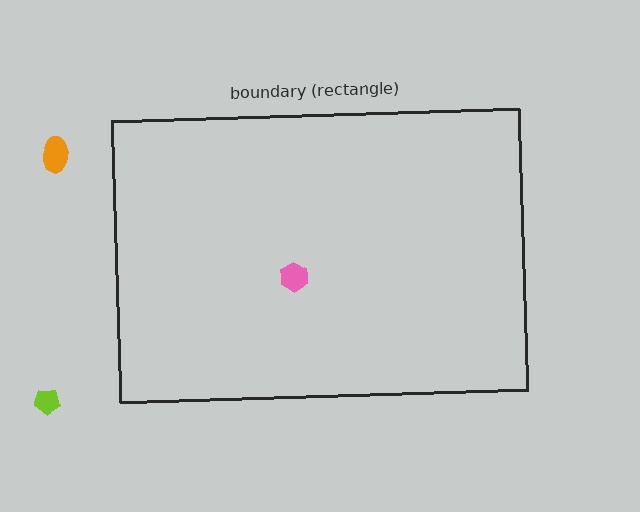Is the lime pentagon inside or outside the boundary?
Outside.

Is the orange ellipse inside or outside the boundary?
Outside.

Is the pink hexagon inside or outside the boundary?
Inside.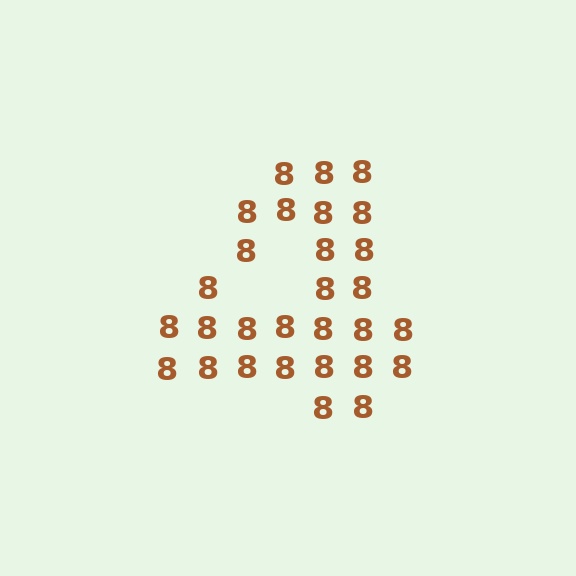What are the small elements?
The small elements are digit 8's.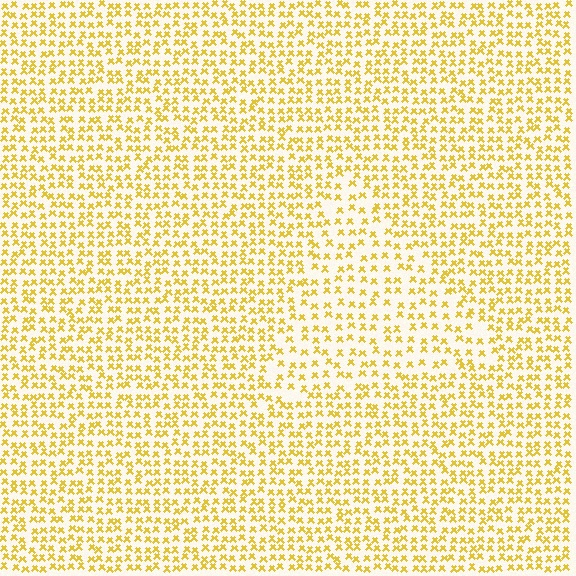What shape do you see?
I see a triangle.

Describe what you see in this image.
The image contains small yellow elements arranged at two different densities. A triangle-shaped region is visible where the elements are less densely packed than the surrounding area.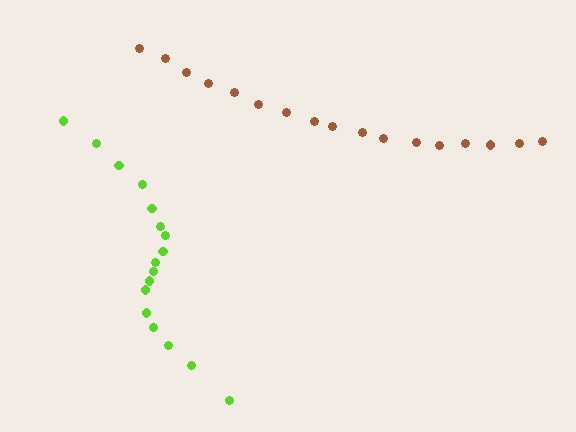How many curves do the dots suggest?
There are 2 distinct paths.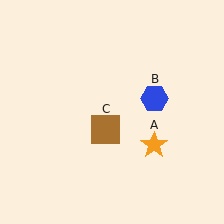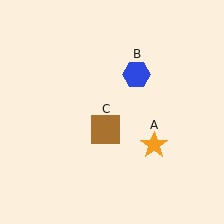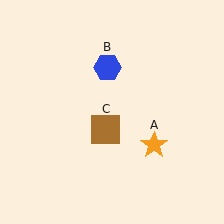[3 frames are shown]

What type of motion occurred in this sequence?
The blue hexagon (object B) rotated counterclockwise around the center of the scene.